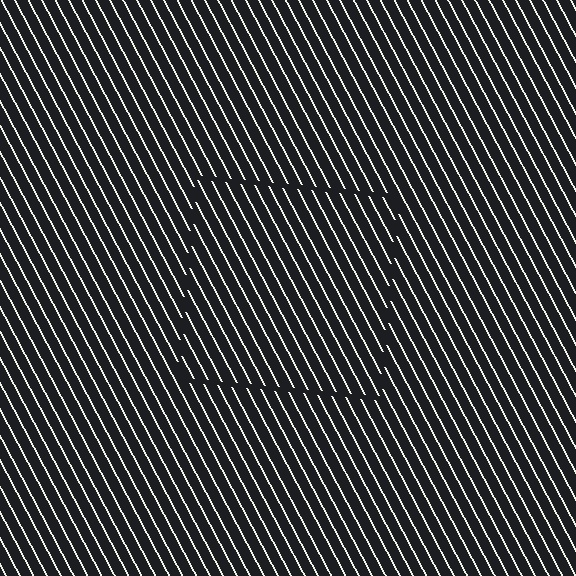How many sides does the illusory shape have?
4 sides — the line-ends trace a square.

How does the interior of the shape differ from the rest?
The interior of the shape contains the same grating, shifted by half a period — the contour is defined by the phase discontinuity where line-ends from the inner and outer gratings abut.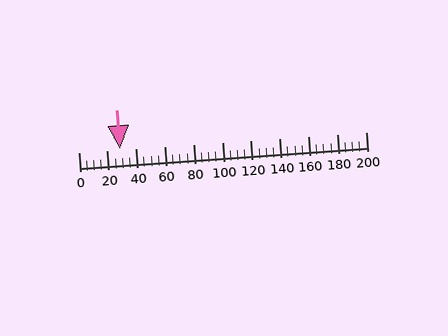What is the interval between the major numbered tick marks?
The major tick marks are spaced 20 units apart.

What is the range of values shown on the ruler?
The ruler shows values from 0 to 200.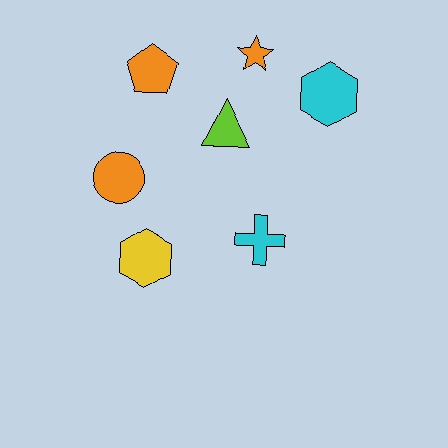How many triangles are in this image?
There is 1 triangle.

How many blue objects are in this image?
There are no blue objects.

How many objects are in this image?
There are 7 objects.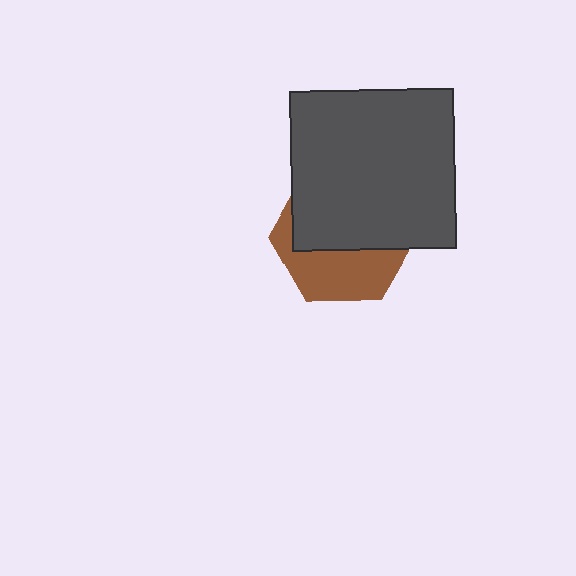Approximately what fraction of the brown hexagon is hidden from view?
Roughly 59% of the brown hexagon is hidden behind the dark gray rectangle.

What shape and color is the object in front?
The object in front is a dark gray rectangle.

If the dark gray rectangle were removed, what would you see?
You would see the complete brown hexagon.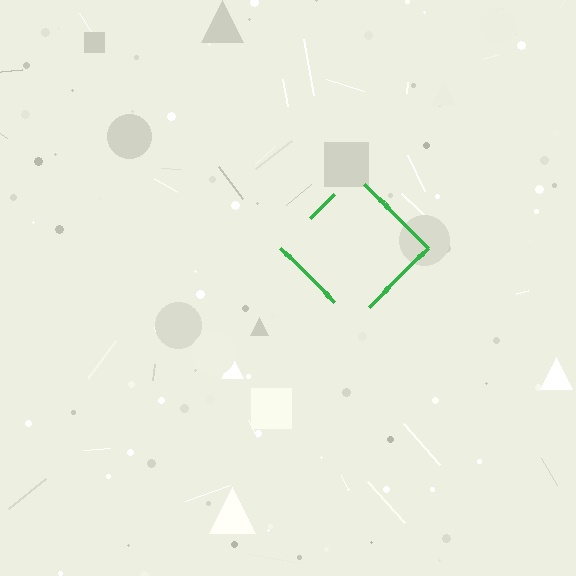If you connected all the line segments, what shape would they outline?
They would outline a diamond.